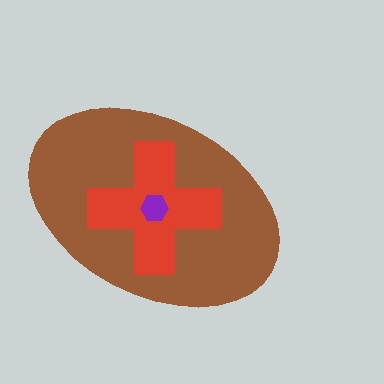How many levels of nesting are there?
3.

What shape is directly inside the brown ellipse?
The red cross.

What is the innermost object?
The purple hexagon.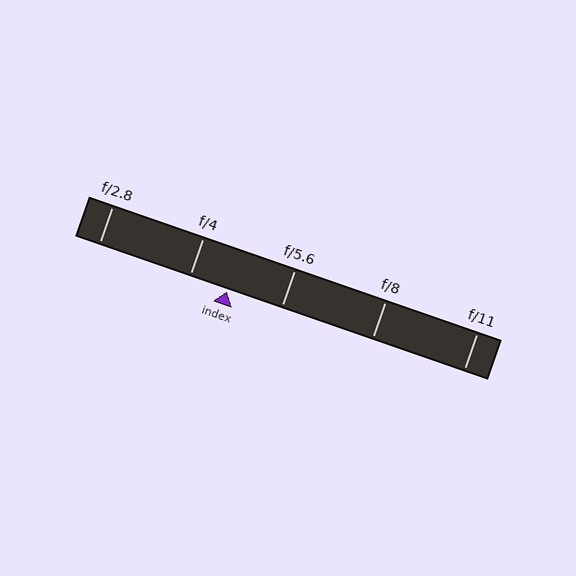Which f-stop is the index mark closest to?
The index mark is closest to f/4.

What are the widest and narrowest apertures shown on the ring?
The widest aperture shown is f/2.8 and the narrowest is f/11.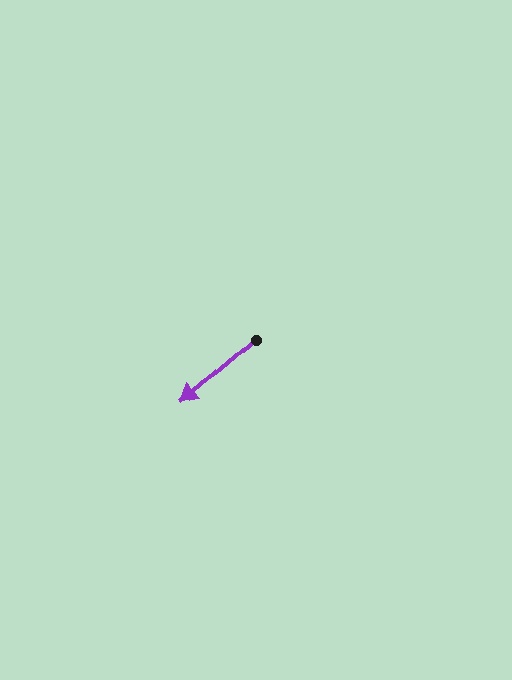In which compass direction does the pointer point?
Southwest.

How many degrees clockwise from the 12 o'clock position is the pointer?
Approximately 229 degrees.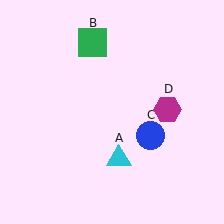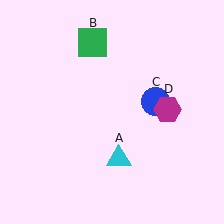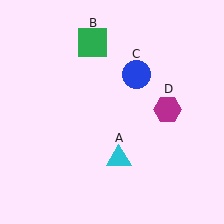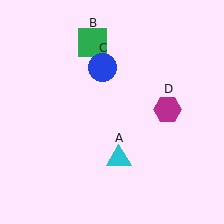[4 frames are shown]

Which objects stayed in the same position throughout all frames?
Cyan triangle (object A) and green square (object B) and magenta hexagon (object D) remained stationary.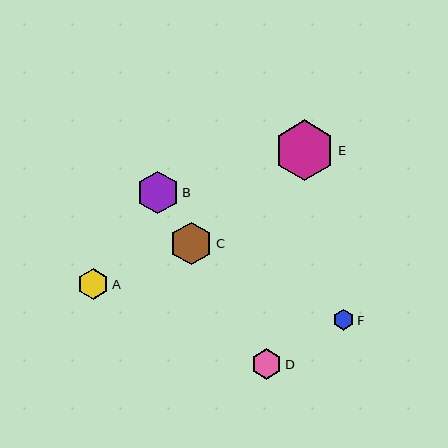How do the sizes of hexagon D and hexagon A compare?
Hexagon D and hexagon A are approximately the same size.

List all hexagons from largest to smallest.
From largest to smallest: E, C, B, D, A, F.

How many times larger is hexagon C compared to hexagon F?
Hexagon C is approximately 2.1 times the size of hexagon F.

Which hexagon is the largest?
Hexagon E is the largest with a size of approximately 60 pixels.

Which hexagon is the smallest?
Hexagon F is the smallest with a size of approximately 20 pixels.